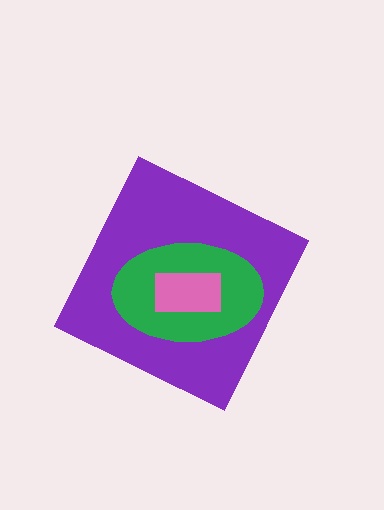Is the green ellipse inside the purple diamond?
Yes.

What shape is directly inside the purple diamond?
The green ellipse.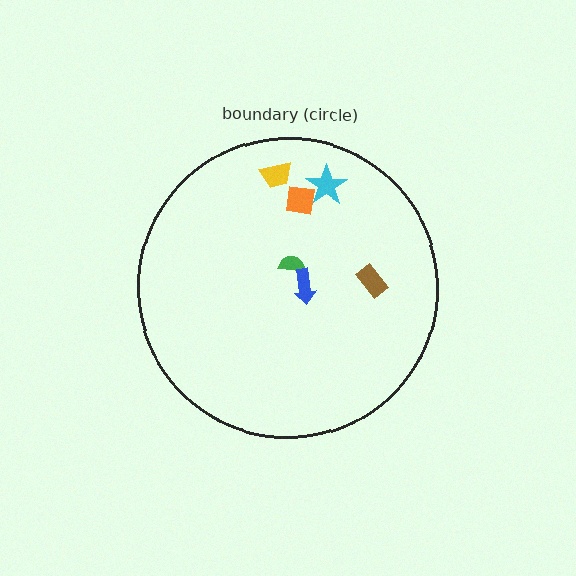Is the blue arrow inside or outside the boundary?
Inside.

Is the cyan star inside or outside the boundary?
Inside.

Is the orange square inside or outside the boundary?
Inside.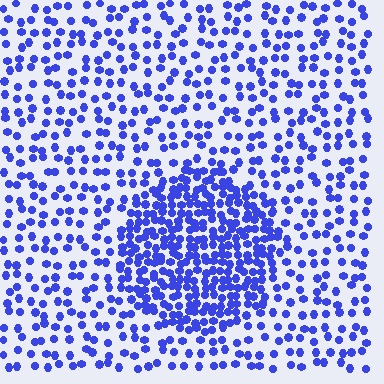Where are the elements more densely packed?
The elements are more densely packed inside the circle boundary.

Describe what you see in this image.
The image contains small blue elements arranged at two different densities. A circle-shaped region is visible where the elements are more densely packed than the surrounding area.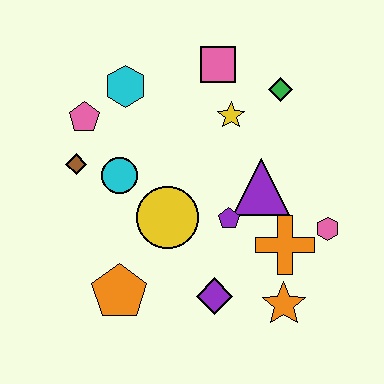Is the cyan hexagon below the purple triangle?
No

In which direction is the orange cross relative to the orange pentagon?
The orange cross is to the right of the orange pentagon.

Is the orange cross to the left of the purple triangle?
No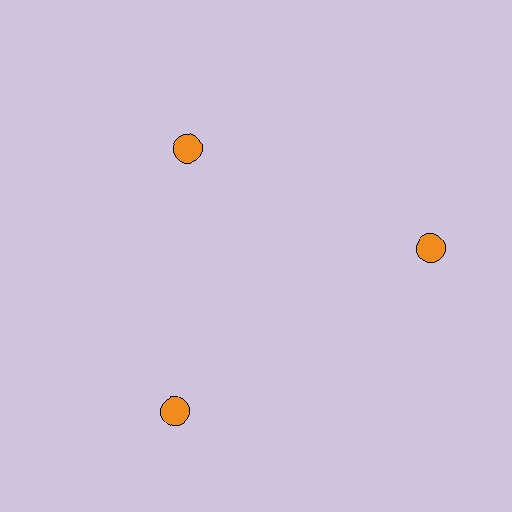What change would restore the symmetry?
The symmetry would be restored by moving it outward, back onto the ring so that all 3 circles sit at equal angles and equal distance from the center.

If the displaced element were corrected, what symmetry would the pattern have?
It would have 3-fold rotational symmetry — the pattern would map onto itself every 120 degrees.